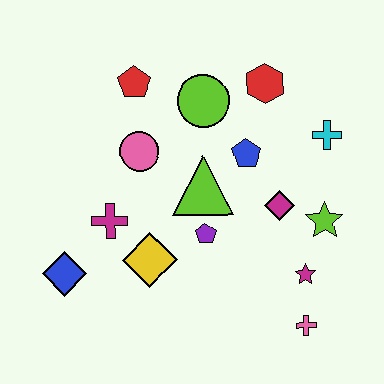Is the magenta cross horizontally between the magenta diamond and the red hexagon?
No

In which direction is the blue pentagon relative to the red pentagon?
The blue pentagon is to the right of the red pentagon.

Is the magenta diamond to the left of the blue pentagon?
No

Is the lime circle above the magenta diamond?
Yes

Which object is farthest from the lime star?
The blue diamond is farthest from the lime star.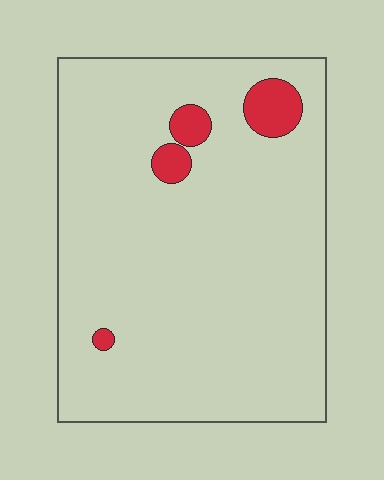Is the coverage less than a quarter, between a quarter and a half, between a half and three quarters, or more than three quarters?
Less than a quarter.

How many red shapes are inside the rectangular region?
4.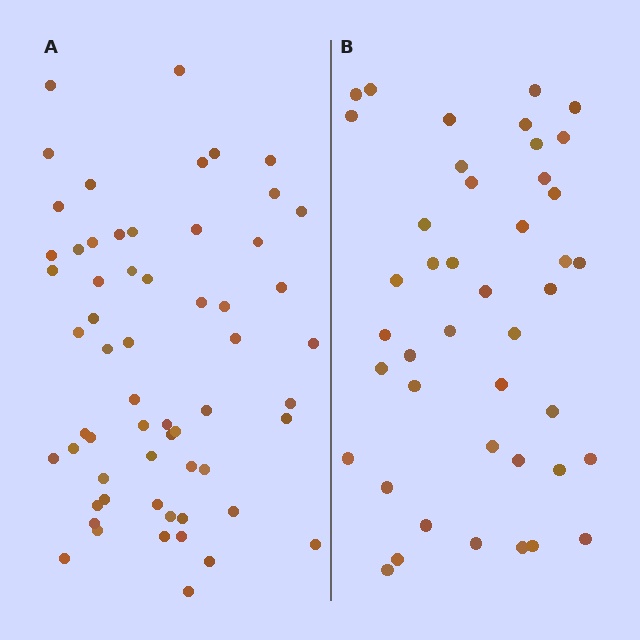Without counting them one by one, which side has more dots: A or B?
Region A (the left region) has more dots.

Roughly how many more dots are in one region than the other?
Region A has approximately 15 more dots than region B.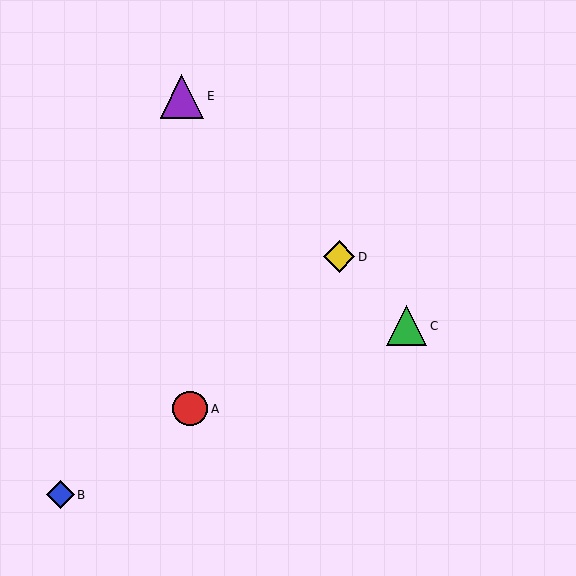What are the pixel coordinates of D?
Object D is at (339, 257).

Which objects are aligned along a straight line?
Objects C, D, E are aligned along a straight line.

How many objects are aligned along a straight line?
3 objects (C, D, E) are aligned along a straight line.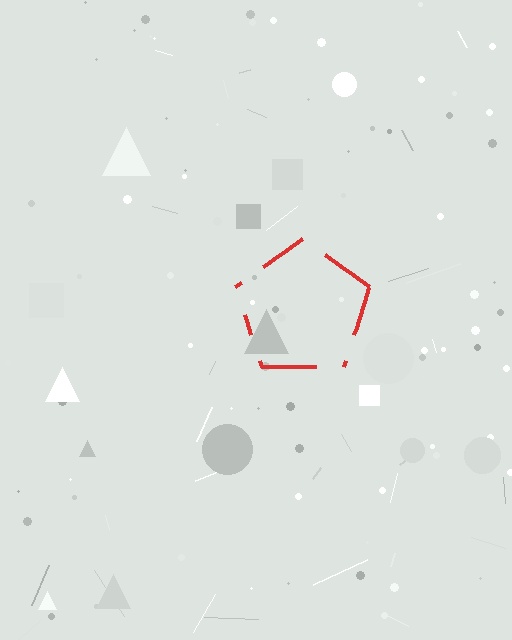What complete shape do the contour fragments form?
The contour fragments form a pentagon.